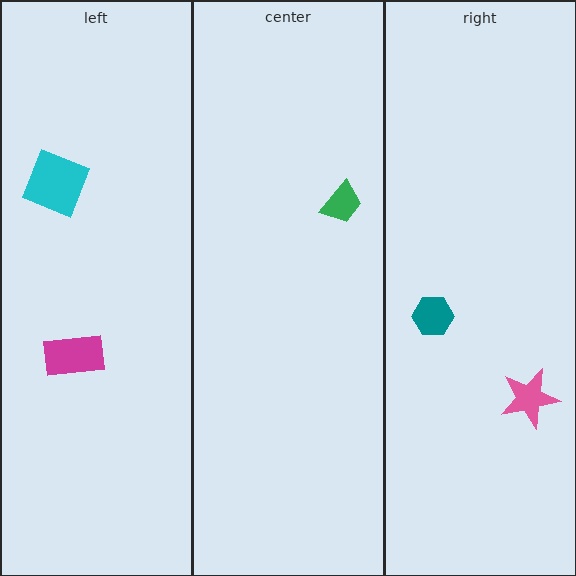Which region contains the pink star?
The right region.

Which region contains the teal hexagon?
The right region.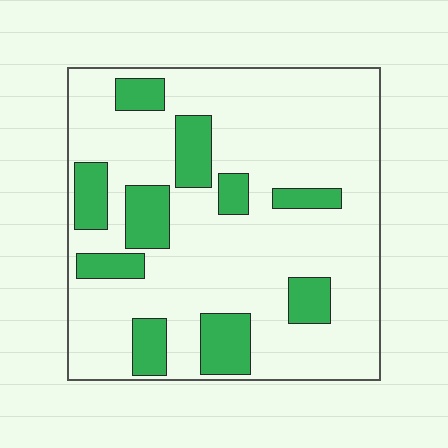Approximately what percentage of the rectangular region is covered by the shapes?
Approximately 20%.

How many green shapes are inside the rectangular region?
10.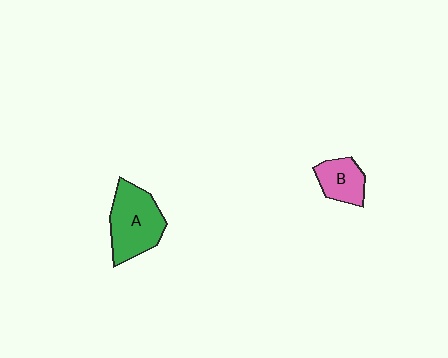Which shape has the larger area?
Shape A (green).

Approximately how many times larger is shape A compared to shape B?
Approximately 1.8 times.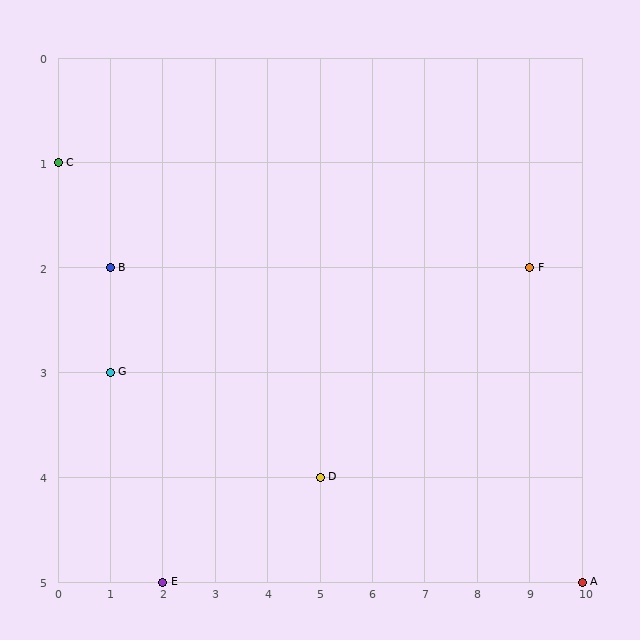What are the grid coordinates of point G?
Point G is at grid coordinates (1, 3).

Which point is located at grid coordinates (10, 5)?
Point A is at (10, 5).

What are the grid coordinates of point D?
Point D is at grid coordinates (5, 4).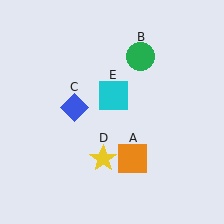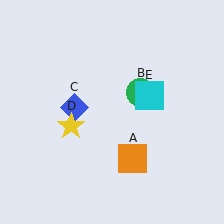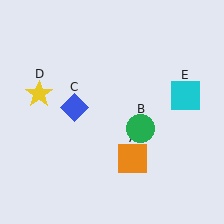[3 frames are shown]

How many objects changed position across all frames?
3 objects changed position: green circle (object B), yellow star (object D), cyan square (object E).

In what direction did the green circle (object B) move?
The green circle (object B) moved down.